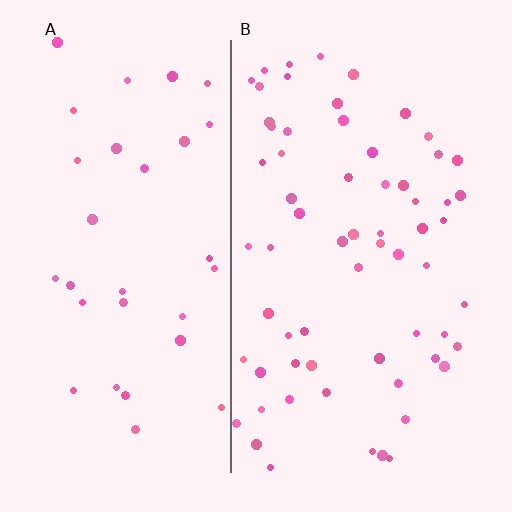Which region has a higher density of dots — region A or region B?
B (the right).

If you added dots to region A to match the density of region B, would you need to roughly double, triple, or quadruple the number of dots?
Approximately double.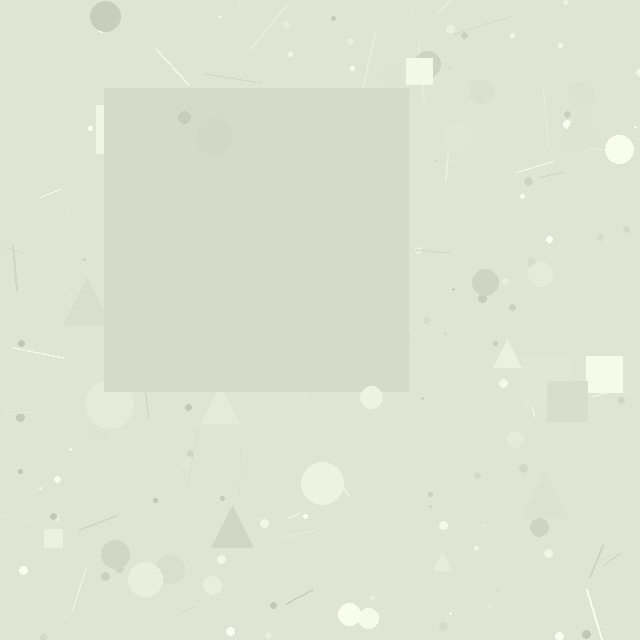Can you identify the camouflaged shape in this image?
The camouflaged shape is a square.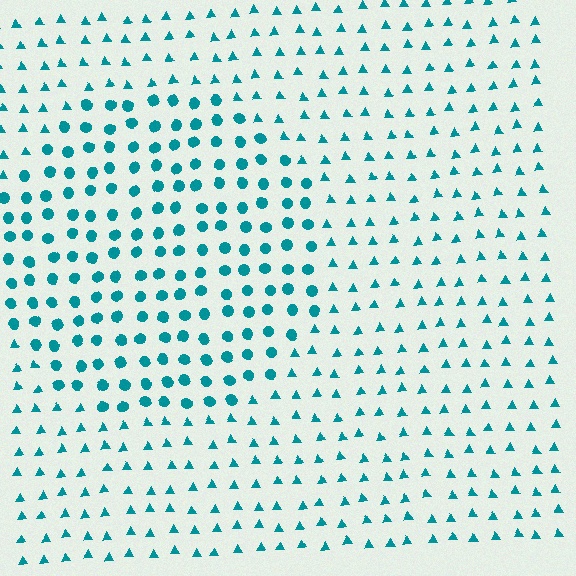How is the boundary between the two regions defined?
The boundary is defined by a change in element shape: circles inside vs. triangles outside. All elements share the same color and spacing.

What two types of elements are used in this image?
The image uses circles inside the circle region and triangles outside it.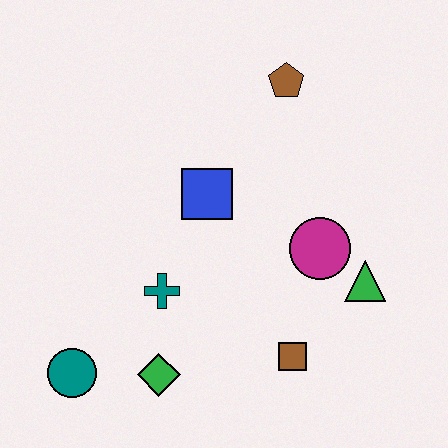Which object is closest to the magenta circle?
The green triangle is closest to the magenta circle.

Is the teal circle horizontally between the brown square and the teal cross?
No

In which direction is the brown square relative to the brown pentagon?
The brown square is below the brown pentagon.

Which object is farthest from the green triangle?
The teal circle is farthest from the green triangle.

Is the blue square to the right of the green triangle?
No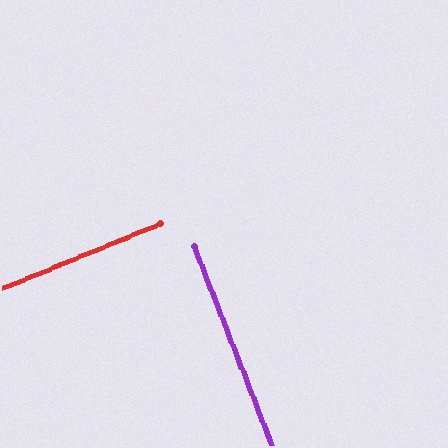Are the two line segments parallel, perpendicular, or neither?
Perpendicular — they meet at approximately 89°.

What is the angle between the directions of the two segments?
Approximately 89 degrees.